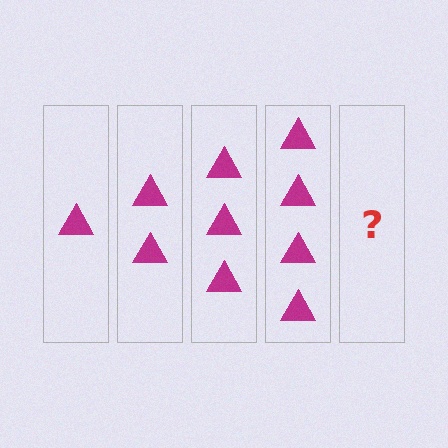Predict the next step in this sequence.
The next step is 5 triangles.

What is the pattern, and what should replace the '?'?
The pattern is that each step adds one more triangle. The '?' should be 5 triangles.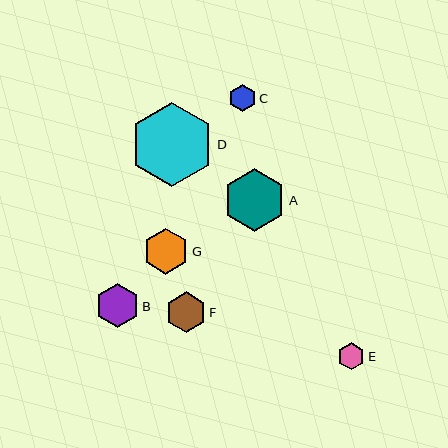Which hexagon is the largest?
Hexagon D is the largest with a size of approximately 84 pixels.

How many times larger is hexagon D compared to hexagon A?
Hexagon D is approximately 1.3 times the size of hexagon A.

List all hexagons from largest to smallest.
From largest to smallest: D, A, G, B, F, C, E.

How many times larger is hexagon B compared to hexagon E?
Hexagon B is approximately 1.6 times the size of hexagon E.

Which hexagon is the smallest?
Hexagon E is the smallest with a size of approximately 27 pixels.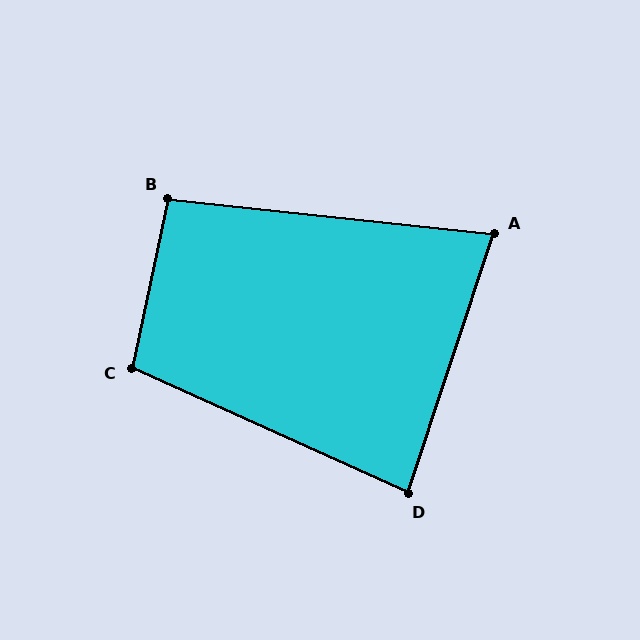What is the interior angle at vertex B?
Approximately 96 degrees (obtuse).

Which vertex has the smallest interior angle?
A, at approximately 78 degrees.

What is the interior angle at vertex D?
Approximately 84 degrees (acute).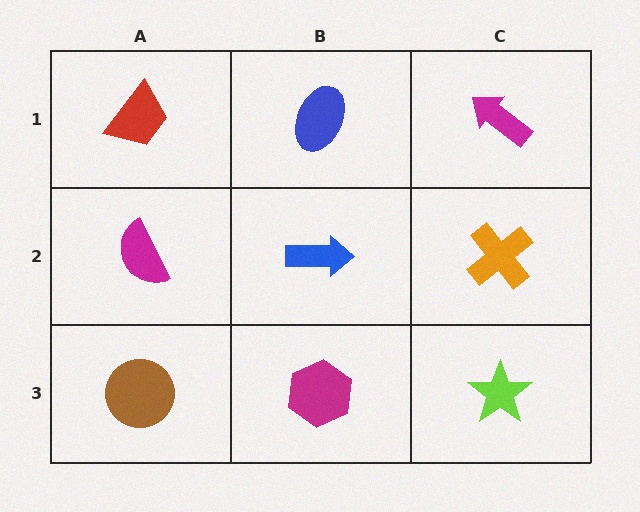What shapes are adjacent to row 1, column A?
A magenta semicircle (row 2, column A), a blue ellipse (row 1, column B).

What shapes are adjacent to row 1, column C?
An orange cross (row 2, column C), a blue ellipse (row 1, column B).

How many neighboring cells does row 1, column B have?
3.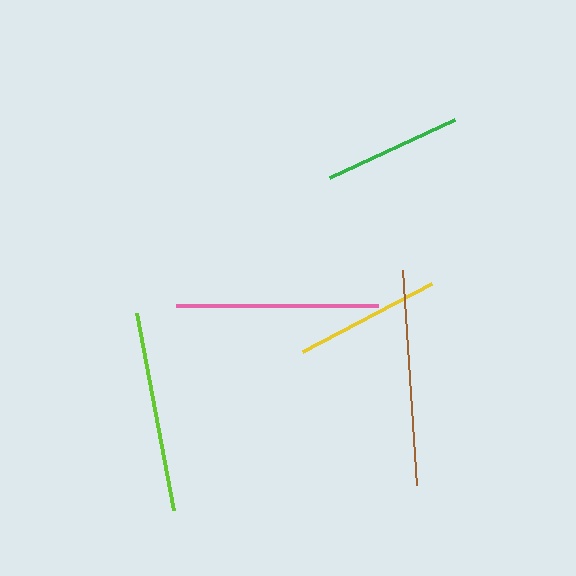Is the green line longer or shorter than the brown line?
The brown line is longer than the green line.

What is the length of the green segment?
The green segment is approximately 138 pixels long.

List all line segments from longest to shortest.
From longest to shortest: brown, pink, lime, yellow, green.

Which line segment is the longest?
The brown line is the longest at approximately 216 pixels.